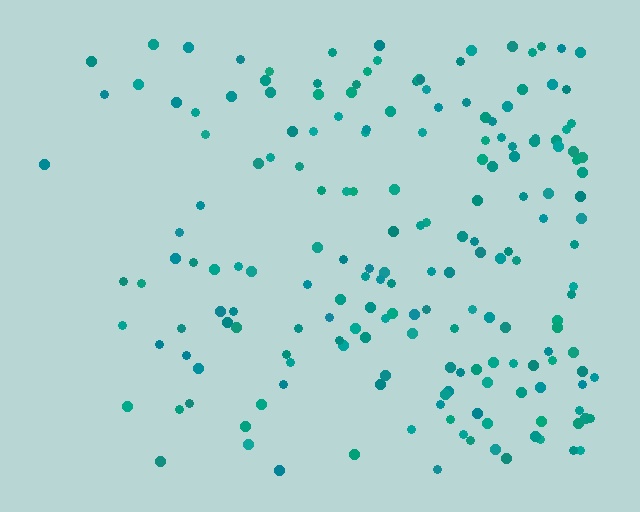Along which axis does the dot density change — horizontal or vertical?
Horizontal.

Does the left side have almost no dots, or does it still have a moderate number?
Still a moderate number, just noticeably fewer than the right.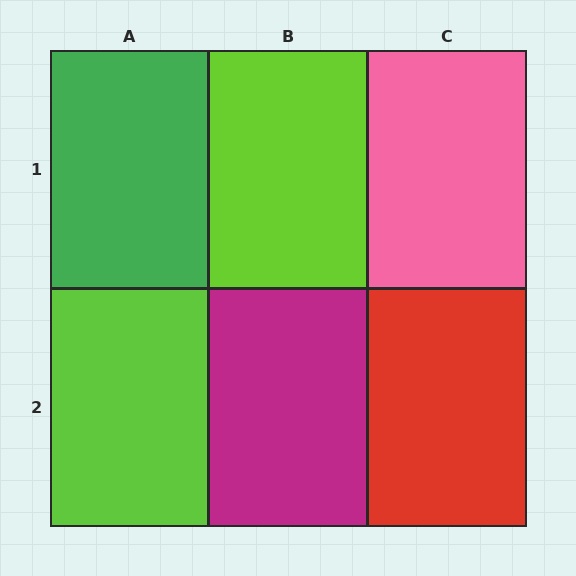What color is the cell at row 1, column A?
Green.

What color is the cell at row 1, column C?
Pink.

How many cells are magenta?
1 cell is magenta.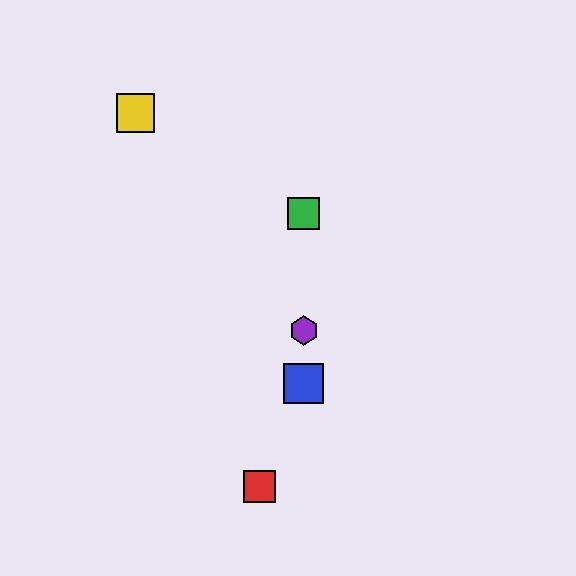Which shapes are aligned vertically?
The blue square, the green square, the purple hexagon are aligned vertically.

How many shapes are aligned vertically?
3 shapes (the blue square, the green square, the purple hexagon) are aligned vertically.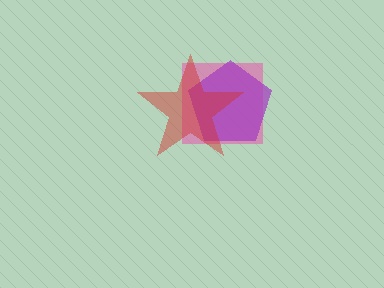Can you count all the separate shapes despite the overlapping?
Yes, there are 3 separate shapes.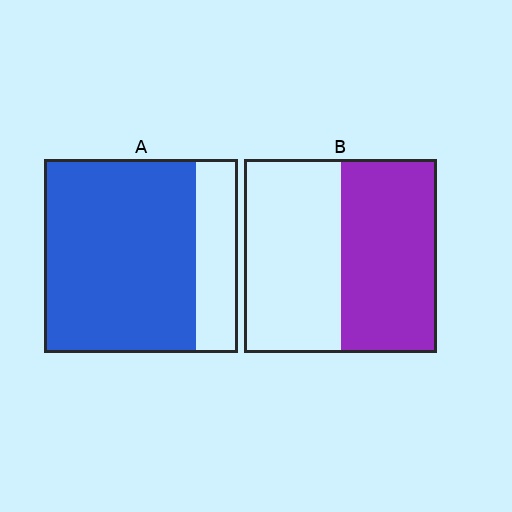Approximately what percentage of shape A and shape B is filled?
A is approximately 80% and B is approximately 50%.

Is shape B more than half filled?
Roughly half.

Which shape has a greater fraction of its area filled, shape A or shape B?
Shape A.